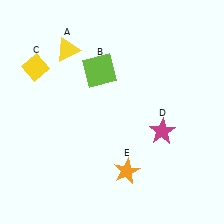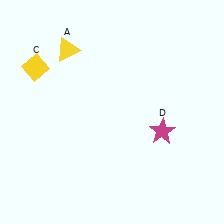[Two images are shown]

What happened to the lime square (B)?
The lime square (B) was removed in Image 2. It was in the top-left area of Image 1.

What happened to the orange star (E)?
The orange star (E) was removed in Image 2. It was in the bottom-right area of Image 1.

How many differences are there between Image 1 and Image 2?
There are 2 differences between the two images.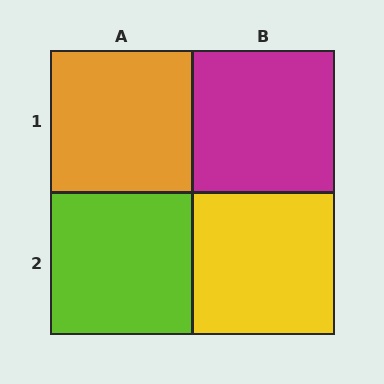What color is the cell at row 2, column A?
Lime.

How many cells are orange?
1 cell is orange.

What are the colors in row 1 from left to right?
Orange, magenta.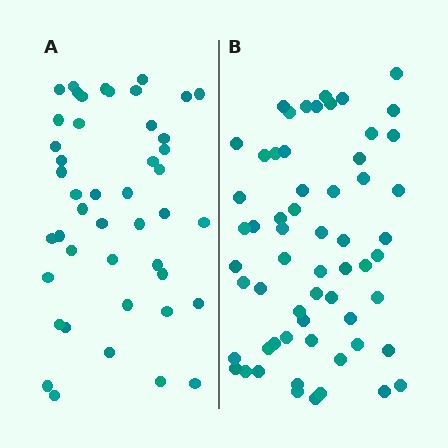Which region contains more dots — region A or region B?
Region B (the right region) has more dots.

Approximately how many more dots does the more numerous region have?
Region B has approximately 15 more dots than region A.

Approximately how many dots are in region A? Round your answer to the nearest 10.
About 40 dots. (The exact count is 45, which rounds to 40.)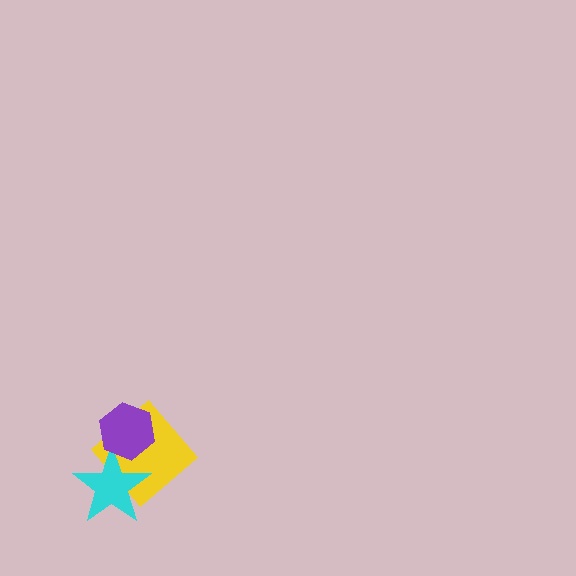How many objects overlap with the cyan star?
2 objects overlap with the cyan star.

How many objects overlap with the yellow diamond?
2 objects overlap with the yellow diamond.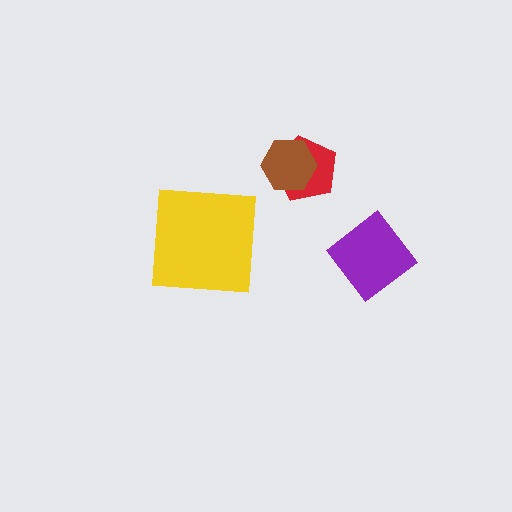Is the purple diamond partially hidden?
No, no other shape covers it.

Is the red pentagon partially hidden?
Yes, it is partially covered by another shape.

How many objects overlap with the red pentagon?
1 object overlaps with the red pentagon.